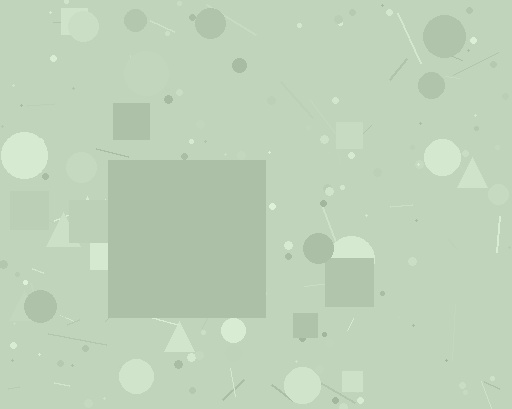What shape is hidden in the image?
A square is hidden in the image.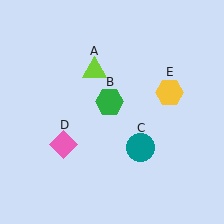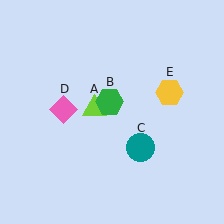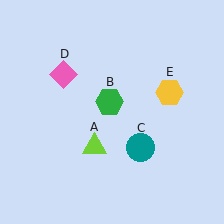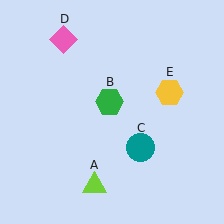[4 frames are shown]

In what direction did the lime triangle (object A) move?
The lime triangle (object A) moved down.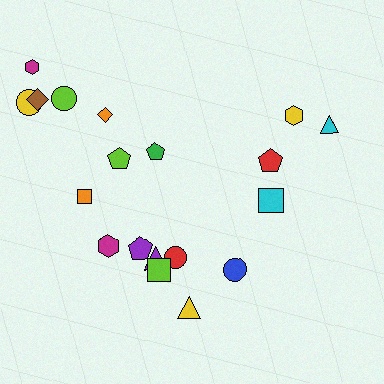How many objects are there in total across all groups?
There are 19 objects.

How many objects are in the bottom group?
There are 7 objects.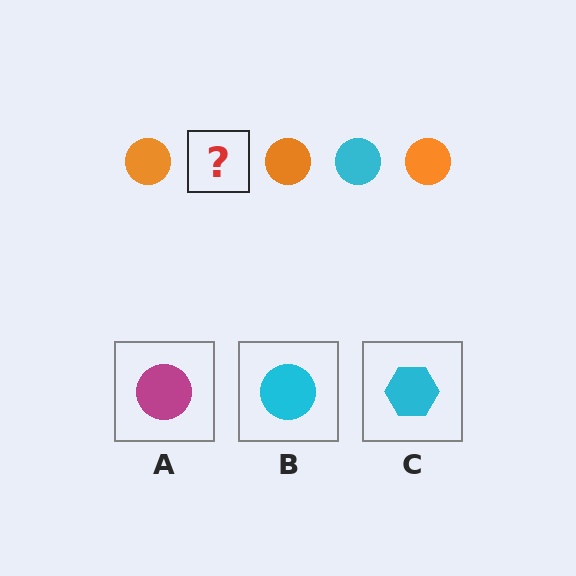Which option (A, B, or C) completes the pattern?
B.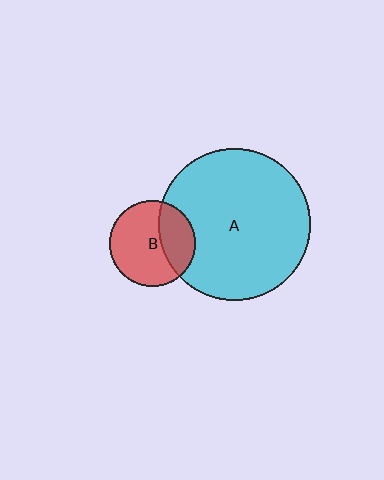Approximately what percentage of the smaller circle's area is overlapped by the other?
Approximately 35%.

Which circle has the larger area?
Circle A (cyan).